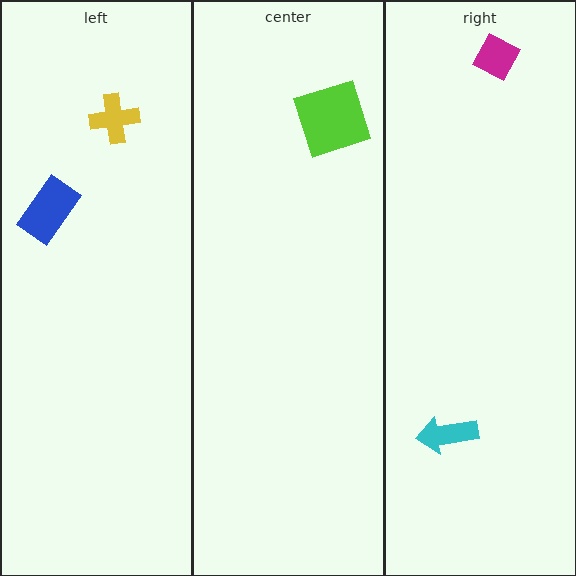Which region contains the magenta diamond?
The right region.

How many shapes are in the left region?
2.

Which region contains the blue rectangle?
The left region.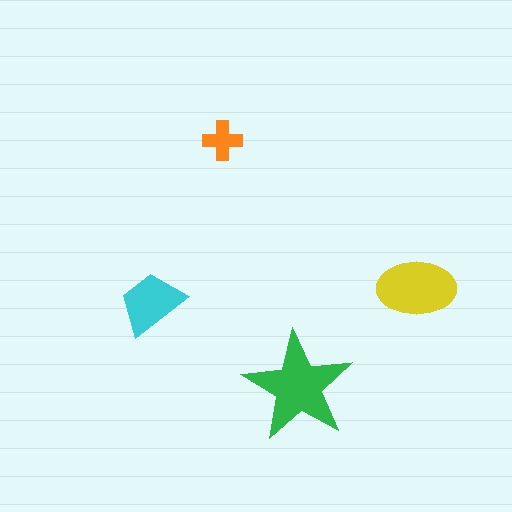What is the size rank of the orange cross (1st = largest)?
4th.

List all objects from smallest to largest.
The orange cross, the cyan trapezoid, the yellow ellipse, the green star.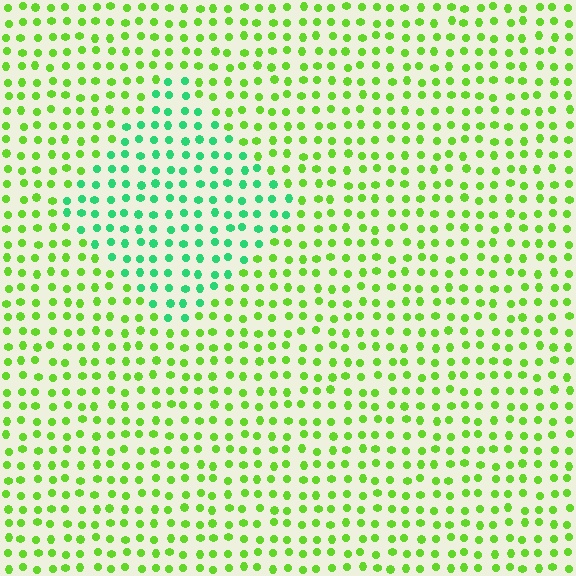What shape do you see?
I see a diamond.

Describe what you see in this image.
The image is filled with small lime elements in a uniform arrangement. A diamond-shaped region is visible where the elements are tinted to a slightly different hue, forming a subtle color boundary.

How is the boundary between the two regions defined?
The boundary is defined purely by a slight shift in hue (about 45 degrees). Spacing, size, and orientation are identical on both sides.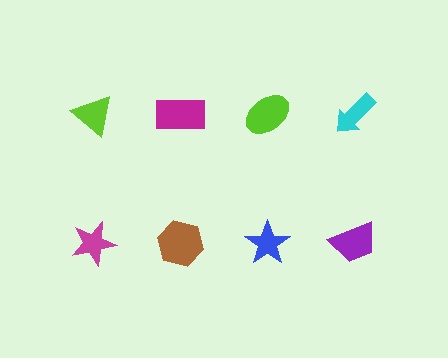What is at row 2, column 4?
A purple trapezoid.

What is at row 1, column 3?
A lime ellipse.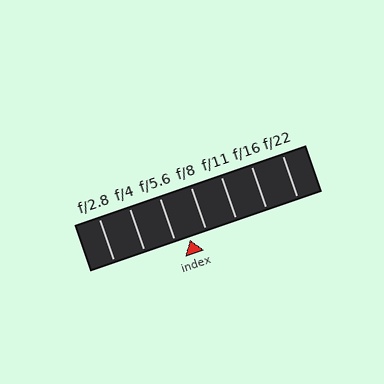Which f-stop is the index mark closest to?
The index mark is closest to f/5.6.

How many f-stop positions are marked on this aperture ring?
There are 7 f-stop positions marked.